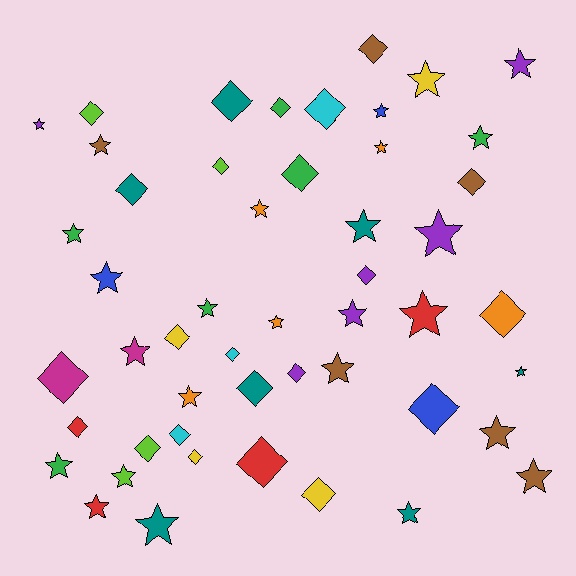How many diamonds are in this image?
There are 23 diamonds.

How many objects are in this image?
There are 50 objects.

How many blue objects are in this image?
There are 3 blue objects.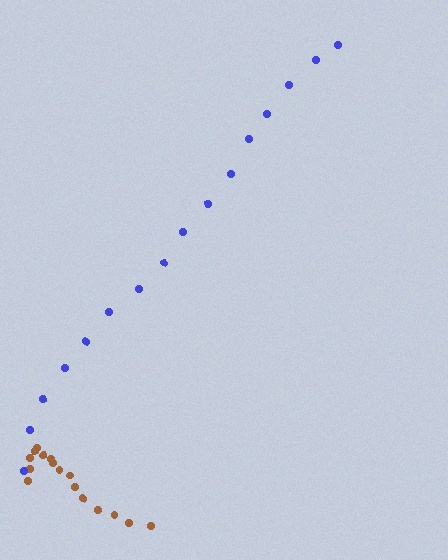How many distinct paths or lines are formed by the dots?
There are 2 distinct paths.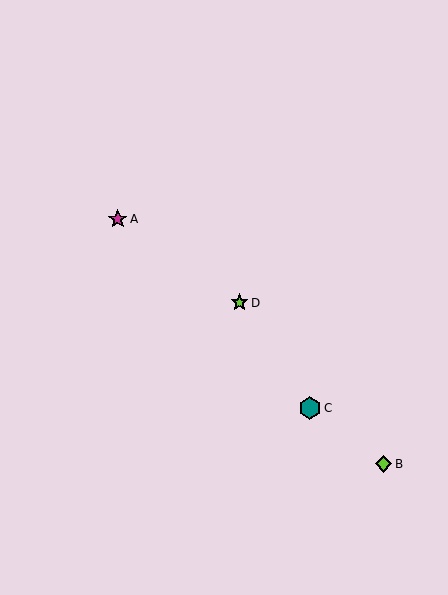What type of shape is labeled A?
Shape A is a magenta star.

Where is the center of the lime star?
The center of the lime star is at (240, 303).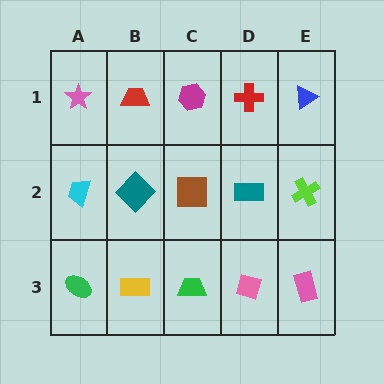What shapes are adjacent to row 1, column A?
A cyan trapezoid (row 2, column A), a red trapezoid (row 1, column B).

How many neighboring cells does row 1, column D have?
3.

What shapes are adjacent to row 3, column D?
A teal rectangle (row 2, column D), a green trapezoid (row 3, column C), a pink rectangle (row 3, column E).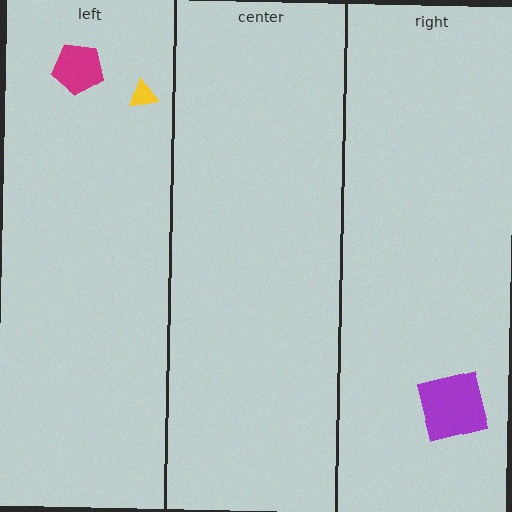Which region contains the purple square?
The right region.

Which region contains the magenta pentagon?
The left region.